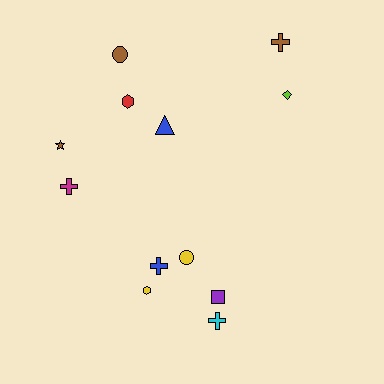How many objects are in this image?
There are 12 objects.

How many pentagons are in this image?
There are no pentagons.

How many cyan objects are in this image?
There is 1 cyan object.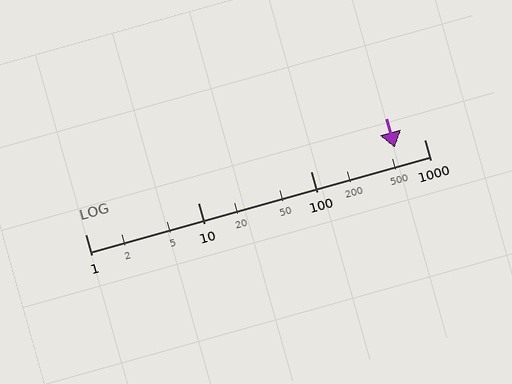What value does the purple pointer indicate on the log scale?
The pointer indicates approximately 550.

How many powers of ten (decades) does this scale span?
The scale spans 3 decades, from 1 to 1000.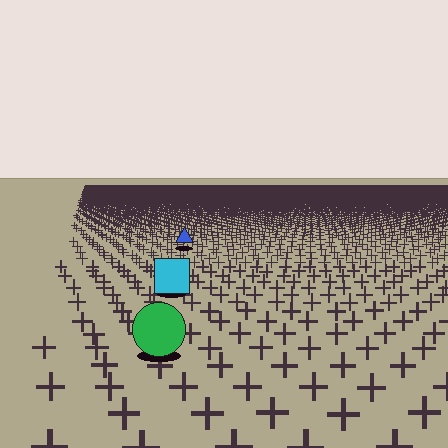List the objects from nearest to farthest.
From nearest to farthest: the green circle, the cyan square, the blue triangle.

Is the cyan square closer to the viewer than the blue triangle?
Yes. The cyan square is closer — you can tell from the texture gradient: the ground texture is coarser near it.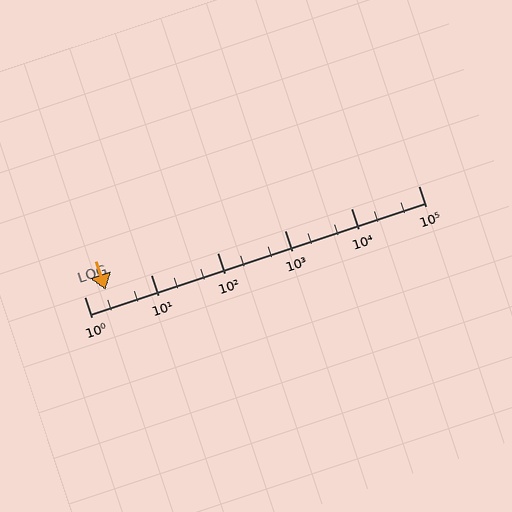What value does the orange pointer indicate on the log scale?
The pointer indicates approximately 2.1.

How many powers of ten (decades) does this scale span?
The scale spans 5 decades, from 1 to 100000.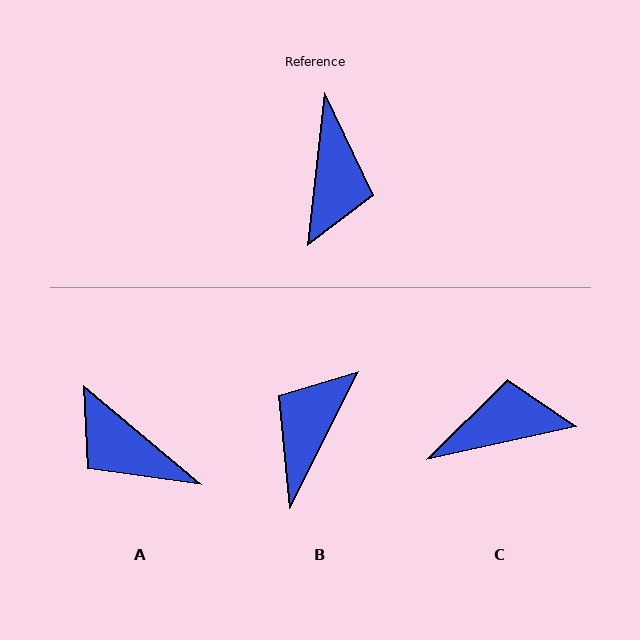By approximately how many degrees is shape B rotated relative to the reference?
Approximately 160 degrees counter-clockwise.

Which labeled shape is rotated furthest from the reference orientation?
B, about 160 degrees away.